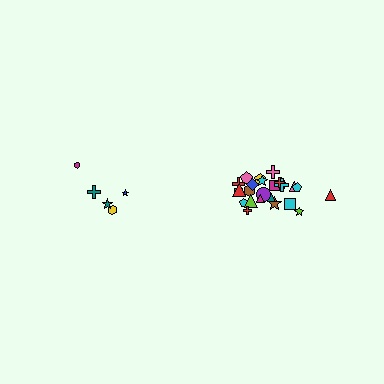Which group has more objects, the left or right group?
The right group.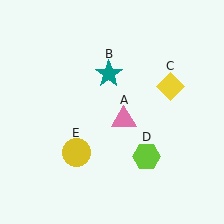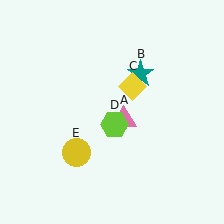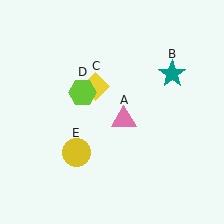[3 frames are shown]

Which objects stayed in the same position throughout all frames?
Pink triangle (object A) and yellow circle (object E) remained stationary.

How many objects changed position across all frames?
3 objects changed position: teal star (object B), yellow diamond (object C), lime hexagon (object D).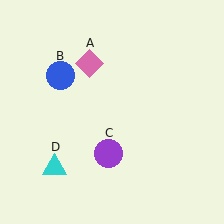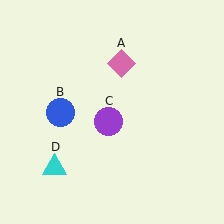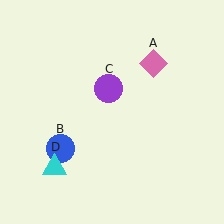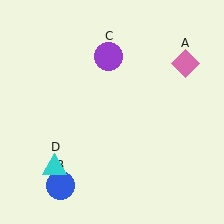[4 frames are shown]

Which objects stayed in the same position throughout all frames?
Cyan triangle (object D) remained stationary.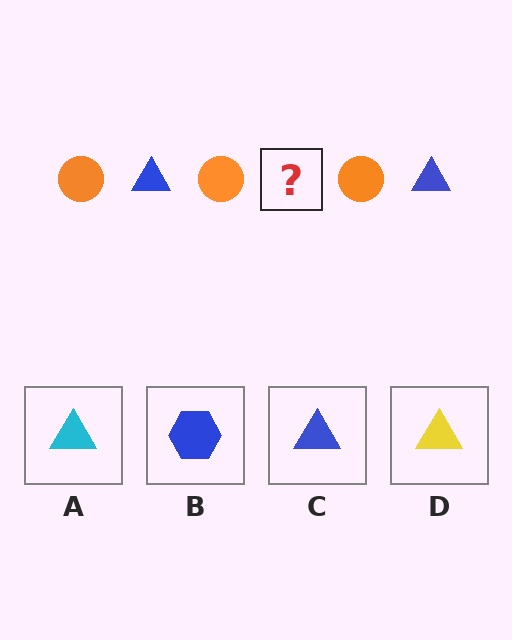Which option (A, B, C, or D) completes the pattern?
C.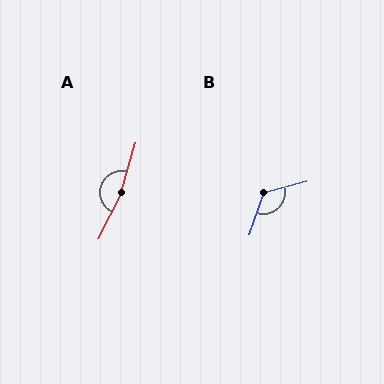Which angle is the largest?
A, at approximately 170 degrees.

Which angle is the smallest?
B, at approximately 124 degrees.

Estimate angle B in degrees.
Approximately 124 degrees.